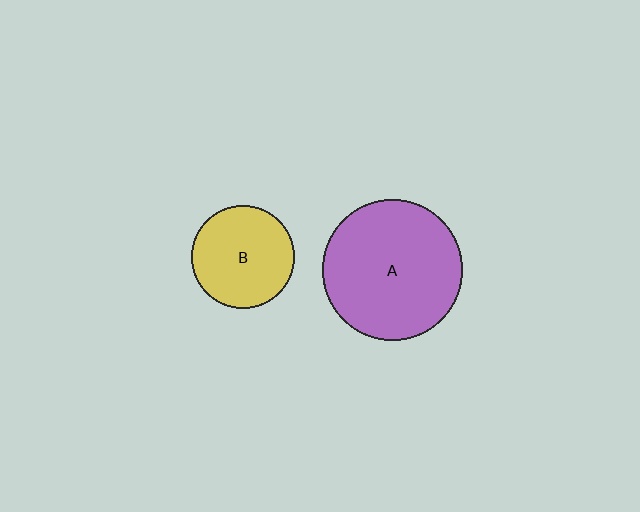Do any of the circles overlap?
No, none of the circles overlap.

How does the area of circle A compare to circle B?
Approximately 1.9 times.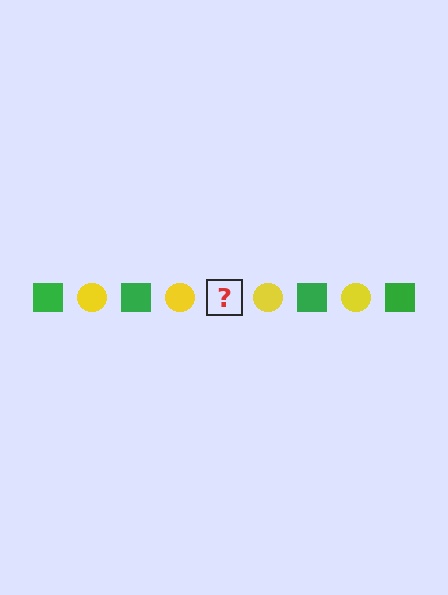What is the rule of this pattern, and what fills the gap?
The rule is that the pattern alternates between green square and yellow circle. The gap should be filled with a green square.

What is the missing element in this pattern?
The missing element is a green square.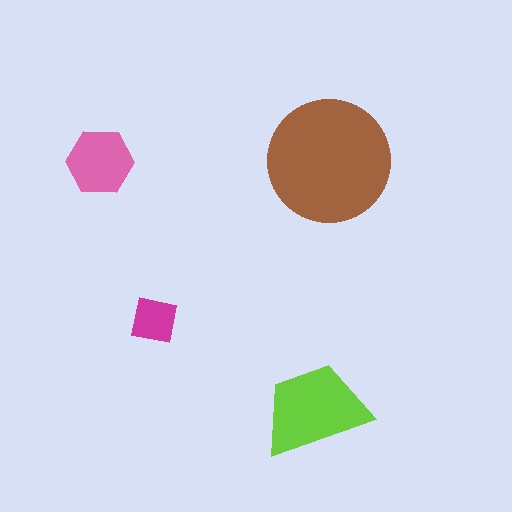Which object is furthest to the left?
The pink hexagon is leftmost.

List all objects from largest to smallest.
The brown circle, the lime trapezoid, the pink hexagon, the magenta square.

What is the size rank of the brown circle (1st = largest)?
1st.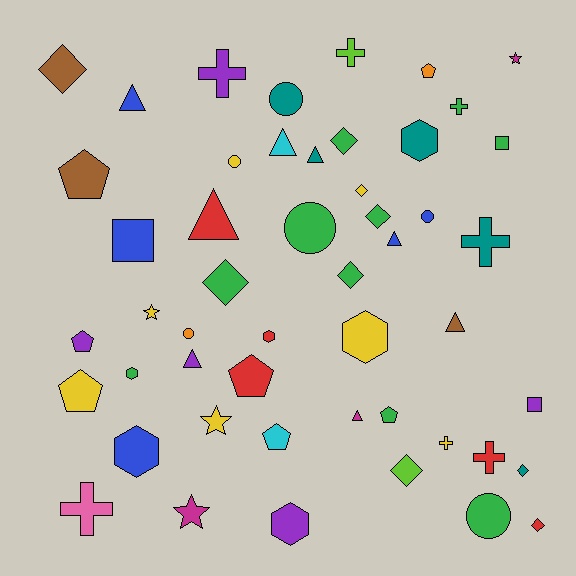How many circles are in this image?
There are 6 circles.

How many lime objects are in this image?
There are 2 lime objects.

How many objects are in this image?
There are 50 objects.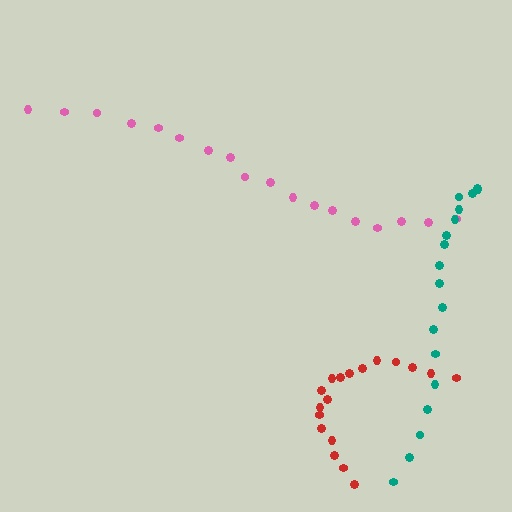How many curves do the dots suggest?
There are 3 distinct paths.